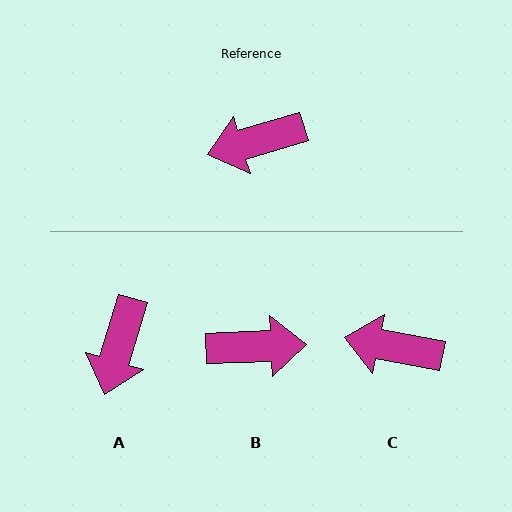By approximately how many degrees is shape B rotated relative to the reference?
Approximately 166 degrees counter-clockwise.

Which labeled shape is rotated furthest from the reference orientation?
B, about 166 degrees away.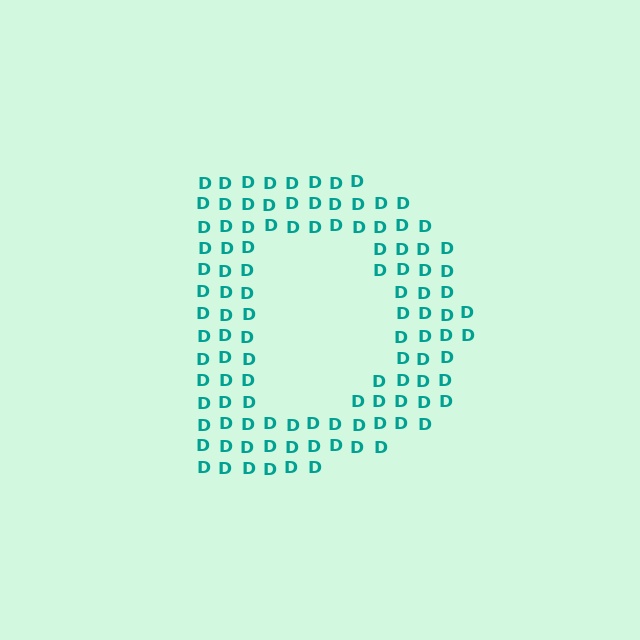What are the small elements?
The small elements are letter D's.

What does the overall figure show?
The overall figure shows the letter D.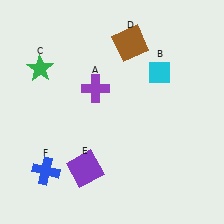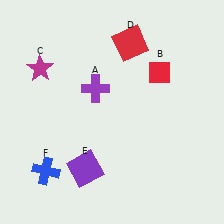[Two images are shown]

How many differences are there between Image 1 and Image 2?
There are 3 differences between the two images.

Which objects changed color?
B changed from cyan to red. C changed from green to magenta. D changed from brown to red.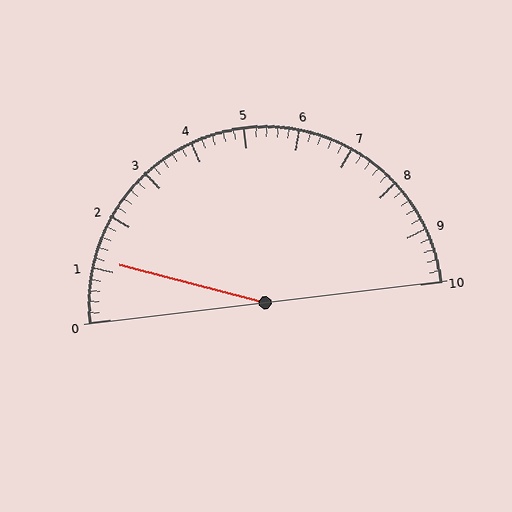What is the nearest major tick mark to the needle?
The nearest major tick mark is 1.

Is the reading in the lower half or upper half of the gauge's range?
The reading is in the lower half of the range (0 to 10).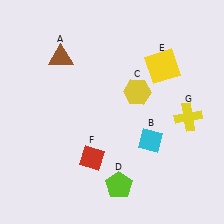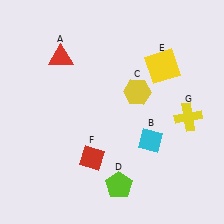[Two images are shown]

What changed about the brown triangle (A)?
In Image 1, A is brown. In Image 2, it changed to red.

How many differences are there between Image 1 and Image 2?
There is 1 difference between the two images.